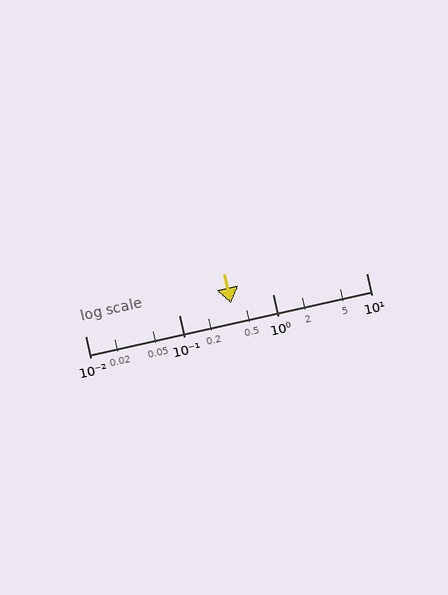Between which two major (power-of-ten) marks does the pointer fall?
The pointer is between 0.1 and 1.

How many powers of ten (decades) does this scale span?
The scale spans 3 decades, from 0.01 to 10.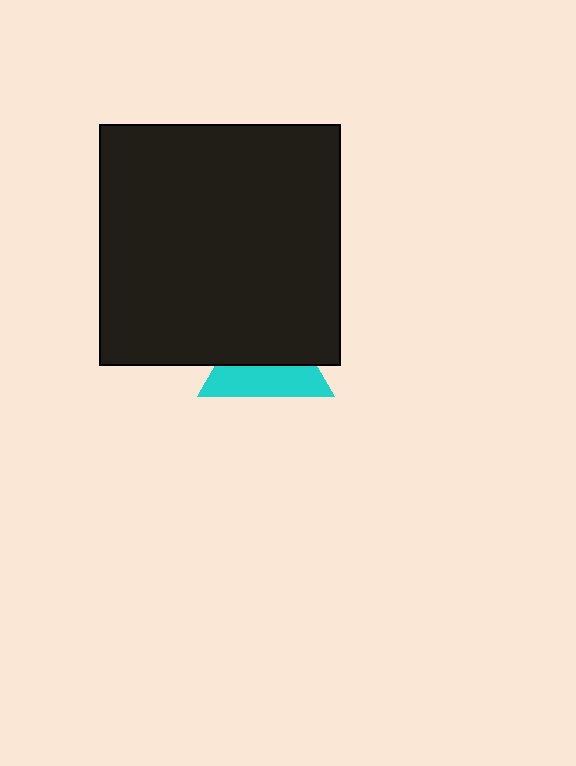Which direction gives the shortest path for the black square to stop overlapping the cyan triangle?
Moving up gives the shortest separation.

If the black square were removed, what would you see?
You would see the complete cyan triangle.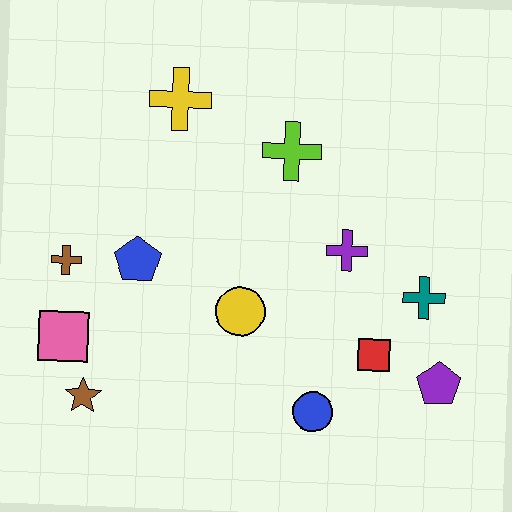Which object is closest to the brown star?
The pink square is closest to the brown star.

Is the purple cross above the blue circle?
Yes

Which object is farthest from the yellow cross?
The purple pentagon is farthest from the yellow cross.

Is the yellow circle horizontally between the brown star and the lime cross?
Yes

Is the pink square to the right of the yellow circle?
No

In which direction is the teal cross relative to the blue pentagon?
The teal cross is to the right of the blue pentagon.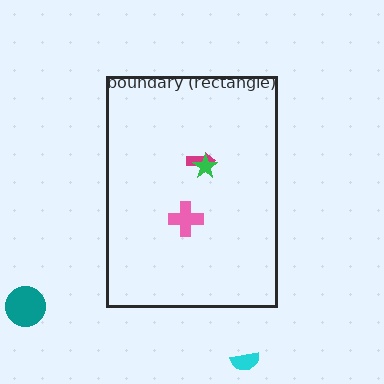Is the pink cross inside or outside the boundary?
Inside.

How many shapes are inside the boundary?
3 inside, 2 outside.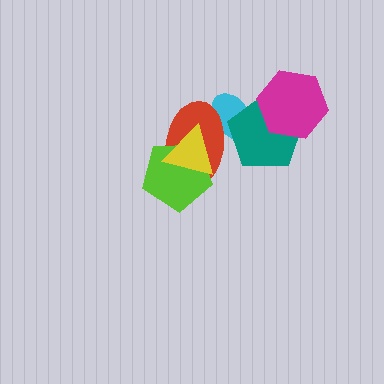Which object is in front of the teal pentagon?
The magenta hexagon is in front of the teal pentagon.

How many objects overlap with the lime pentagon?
2 objects overlap with the lime pentagon.